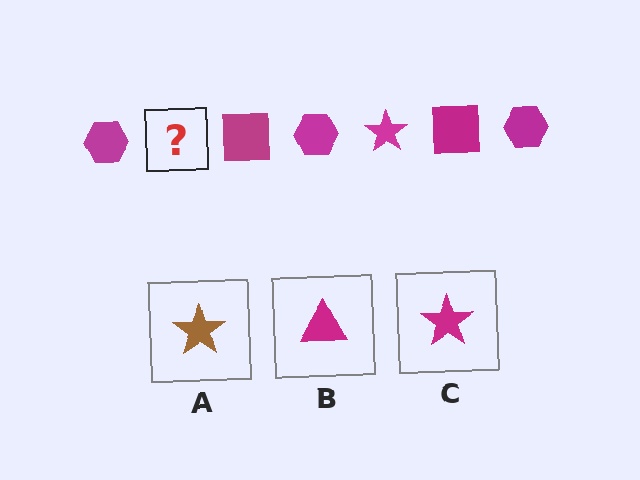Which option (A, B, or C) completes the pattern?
C.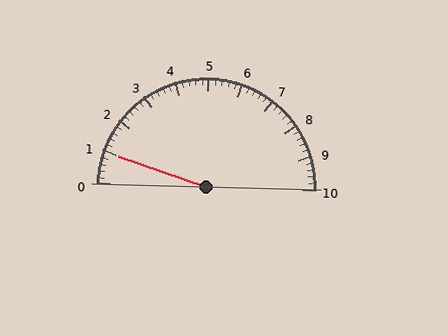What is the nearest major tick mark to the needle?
The nearest major tick mark is 1.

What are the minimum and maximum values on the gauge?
The gauge ranges from 0 to 10.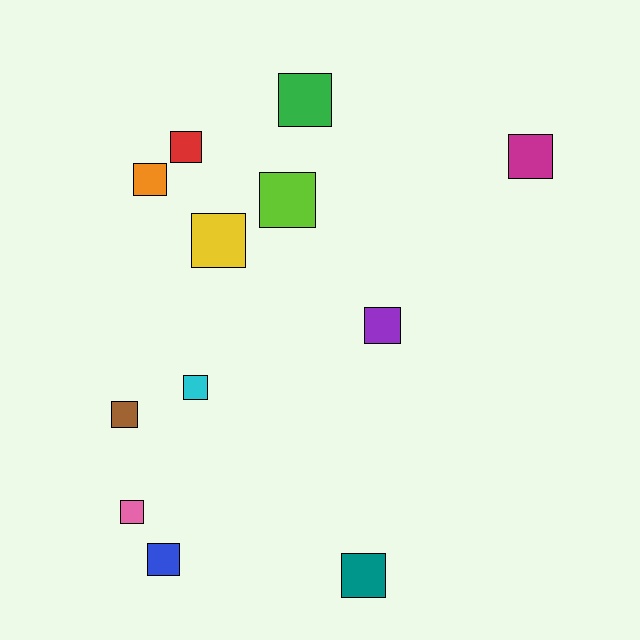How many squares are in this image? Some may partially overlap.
There are 12 squares.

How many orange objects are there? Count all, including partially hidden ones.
There is 1 orange object.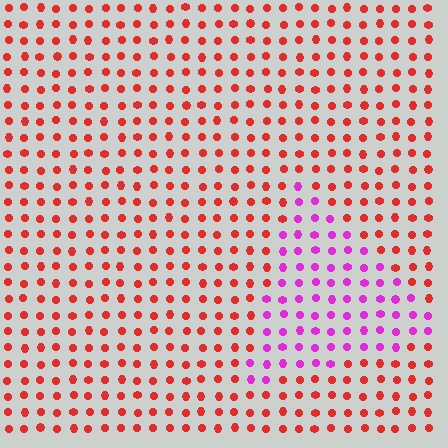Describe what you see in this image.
The image is filled with small red elements in a uniform arrangement. A triangle-shaped region is visible where the elements are tinted to a slightly different hue, forming a subtle color boundary.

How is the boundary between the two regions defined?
The boundary is defined purely by a slight shift in hue (about 58 degrees). Spacing, size, and orientation are identical on both sides.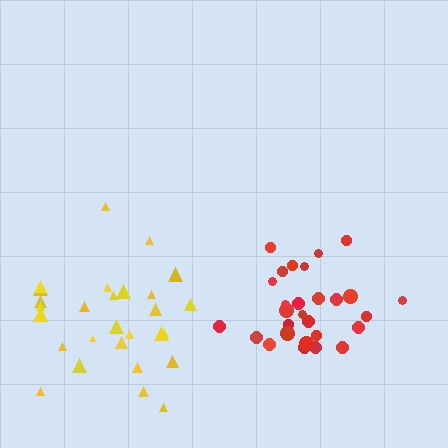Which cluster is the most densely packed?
Red.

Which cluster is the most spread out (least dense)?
Yellow.